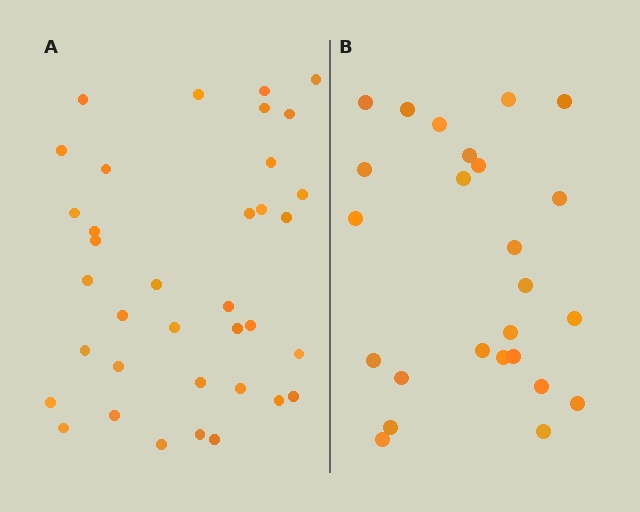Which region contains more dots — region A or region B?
Region A (the left region) has more dots.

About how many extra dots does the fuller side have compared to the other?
Region A has roughly 12 or so more dots than region B.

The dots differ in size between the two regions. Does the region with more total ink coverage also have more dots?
No. Region B has more total ink coverage because its dots are larger, but region A actually contains more individual dots. Total area can be misleading — the number of items is what matters here.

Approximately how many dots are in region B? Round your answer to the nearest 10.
About 20 dots. (The exact count is 25, which rounds to 20.)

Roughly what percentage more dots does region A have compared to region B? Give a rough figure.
About 45% more.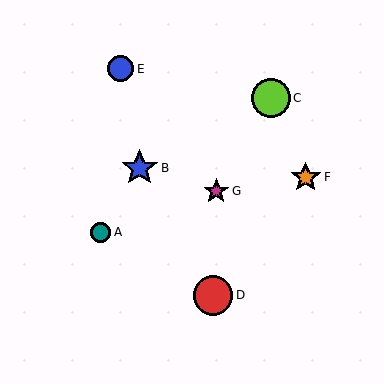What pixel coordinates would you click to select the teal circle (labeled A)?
Click at (101, 232) to select the teal circle A.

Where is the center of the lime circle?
The center of the lime circle is at (271, 98).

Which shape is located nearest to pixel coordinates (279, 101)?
The lime circle (labeled C) at (271, 98) is nearest to that location.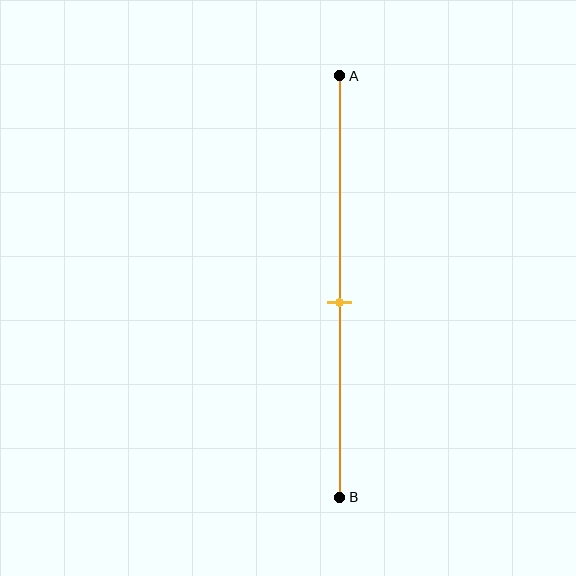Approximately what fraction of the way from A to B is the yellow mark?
The yellow mark is approximately 55% of the way from A to B.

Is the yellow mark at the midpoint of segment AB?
No, the mark is at about 55% from A, not at the 50% midpoint.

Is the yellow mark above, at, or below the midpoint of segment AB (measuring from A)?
The yellow mark is below the midpoint of segment AB.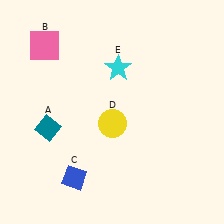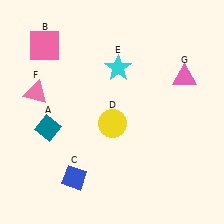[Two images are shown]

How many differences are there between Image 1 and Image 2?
There are 2 differences between the two images.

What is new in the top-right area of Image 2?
A pink triangle (G) was added in the top-right area of Image 2.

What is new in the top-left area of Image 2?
A pink triangle (F) was added in the top-left area of Image 2.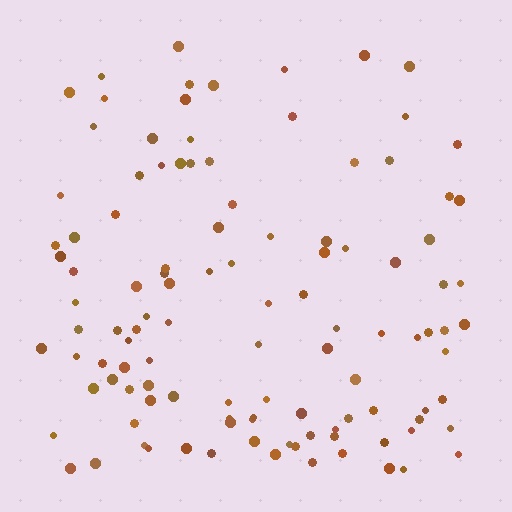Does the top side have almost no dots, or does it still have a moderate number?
Still a moderate number, just noticeably fewer than the bottom.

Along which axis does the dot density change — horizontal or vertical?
Vertical.